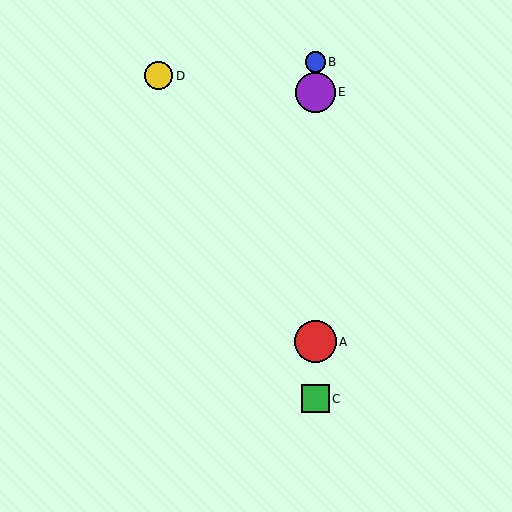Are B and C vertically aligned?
Yes, both are at x≈315.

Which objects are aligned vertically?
Objects A, B, C, E are aligned vertically.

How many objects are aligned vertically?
4 objects (A, B, C, E) are aligned vertically.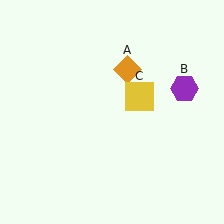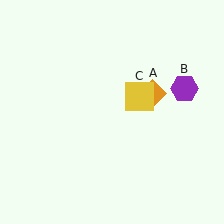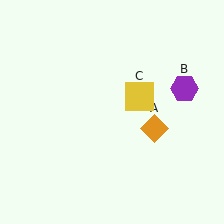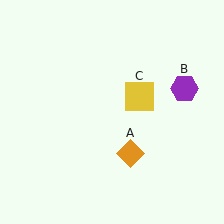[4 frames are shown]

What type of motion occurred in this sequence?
The orange diamond (object A) rotated clockwise around the center of the scene.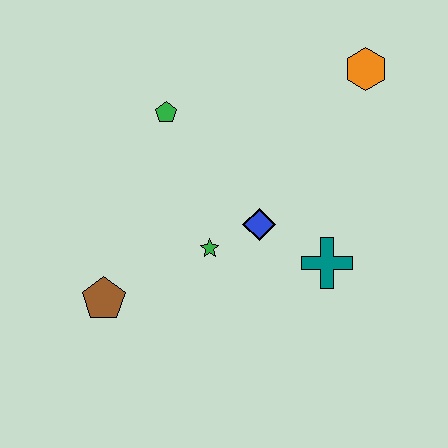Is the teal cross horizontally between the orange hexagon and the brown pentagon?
Yes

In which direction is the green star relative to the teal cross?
The green star is to the left of the teal cross.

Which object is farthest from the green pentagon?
The teal cross is farthest from the green pentagon.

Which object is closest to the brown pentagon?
The green star is closest to the brown pentagon.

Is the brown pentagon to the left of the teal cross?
Yes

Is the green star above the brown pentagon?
Yes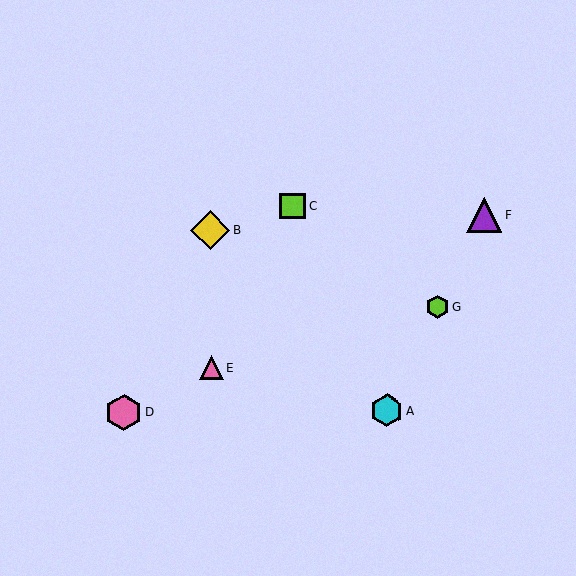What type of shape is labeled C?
Shape C is a lime square.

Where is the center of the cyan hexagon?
The center of the cyan hexagon is at (387, 411).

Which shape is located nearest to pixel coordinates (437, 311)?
The lime hexagon (labeled G) at (437, 306) is nearest to that location.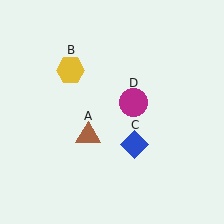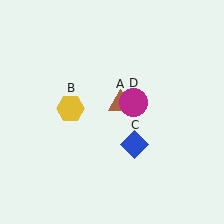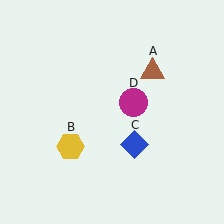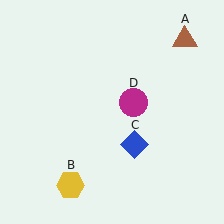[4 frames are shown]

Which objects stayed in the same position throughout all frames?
Blue diamond (object C) and magenta circle (object D) remained stationary.